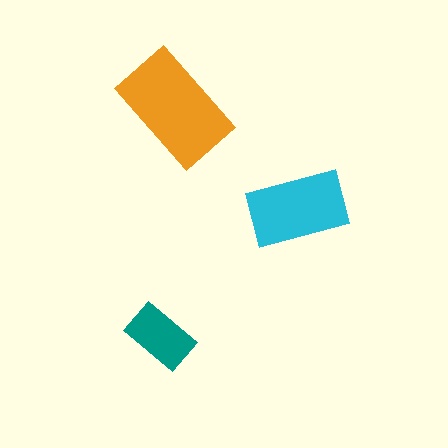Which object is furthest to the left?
The teal rectangle is leftmost.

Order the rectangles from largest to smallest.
the orange one, the cyan one, the teal one.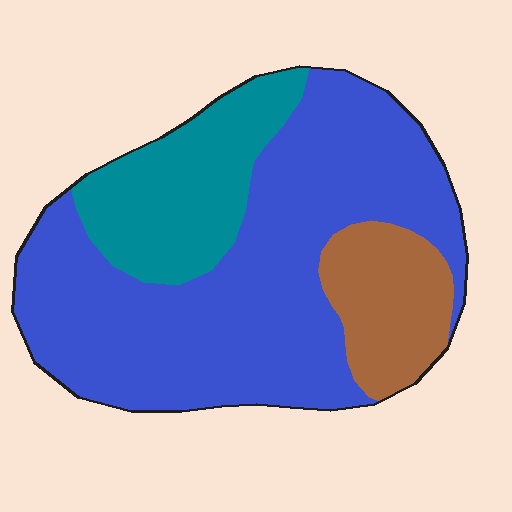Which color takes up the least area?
Brown, at roughly 15%.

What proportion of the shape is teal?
Teal takes up about one fifth (1/5) of the shape.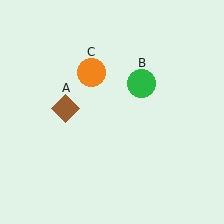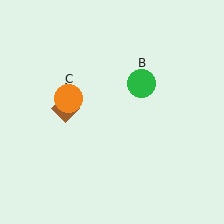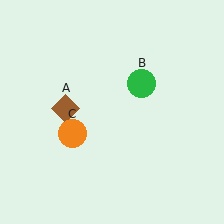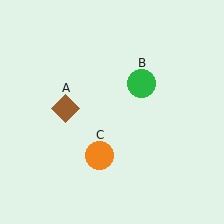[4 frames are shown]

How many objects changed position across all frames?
1 object changed position: orange circle (object C).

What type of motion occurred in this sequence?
The orange circle (object C) rotated counterclockwise around the center of the scene.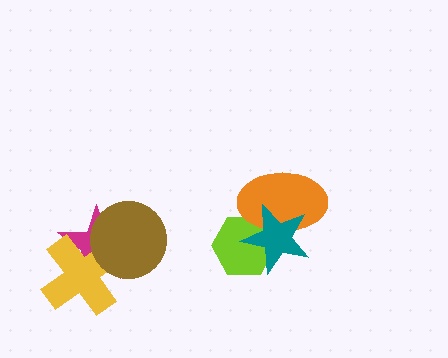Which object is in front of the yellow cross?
The brown circle is in front of the yellow cross.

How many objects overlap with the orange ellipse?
2 objects overlap with the orange ellipse.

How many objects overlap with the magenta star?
2 objects overlap with the magenta star.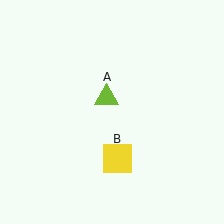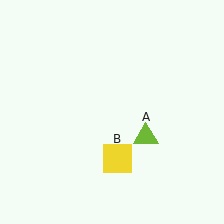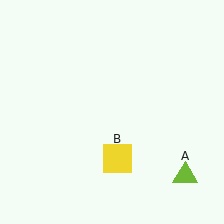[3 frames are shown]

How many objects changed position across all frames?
1 object changed position: lime triangle (object A).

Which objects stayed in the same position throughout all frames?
Yellow square (object B) remained stationary.